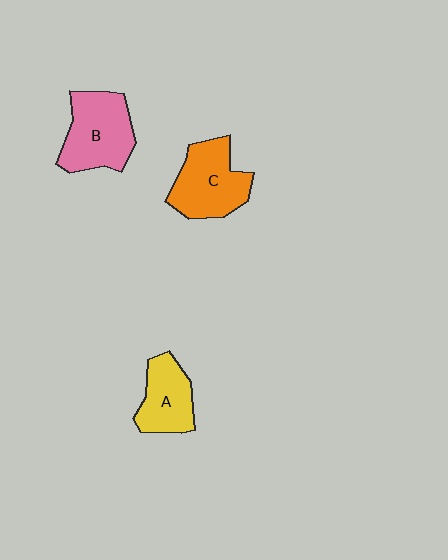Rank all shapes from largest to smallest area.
From largest to smallest: B (pink), C (orange), A (yellow).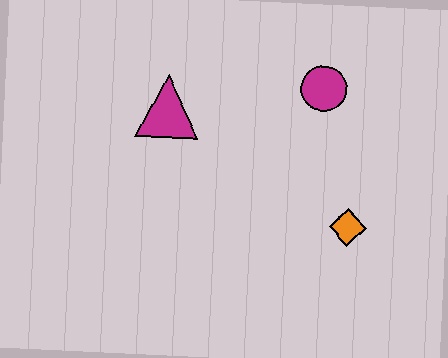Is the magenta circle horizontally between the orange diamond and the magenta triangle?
Yes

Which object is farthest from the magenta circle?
The magenta triangle is farthest from the magenta circle.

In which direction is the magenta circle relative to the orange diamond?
The magenta circle is above the orange diamond.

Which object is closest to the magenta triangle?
The magenta circle is closest to the magenta triangle.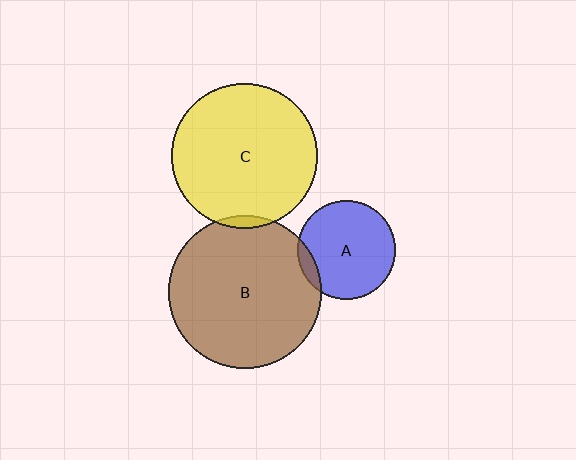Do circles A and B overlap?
Yes.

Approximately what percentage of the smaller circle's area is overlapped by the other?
Approximately 10%.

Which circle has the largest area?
Circle B (brown).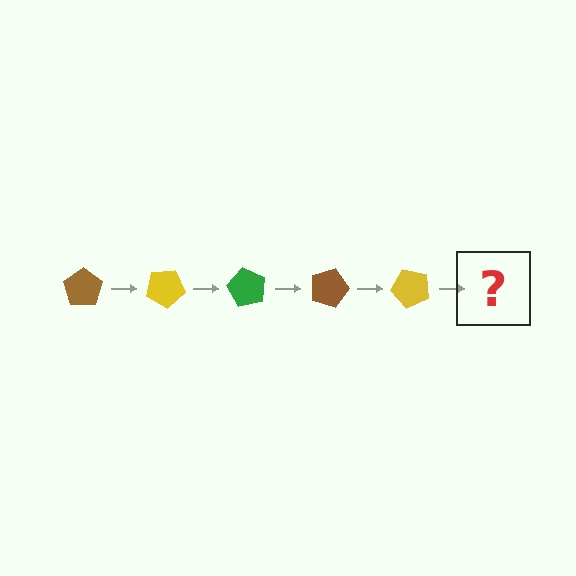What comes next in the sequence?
The next element should be a green pentagon, rotated 150 degrees from the start.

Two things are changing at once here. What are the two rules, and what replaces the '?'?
The two rules are that it rotates 30 degrees each step and the color cycles through brown, yellow, and green. The '?' should be a green pentagon, rotated 150 degrees from the start.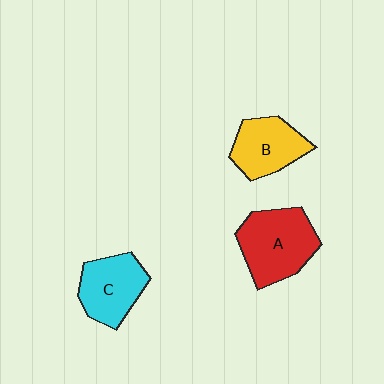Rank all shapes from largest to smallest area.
From largest to smallest: A (red), C (cyan), B (yellow).